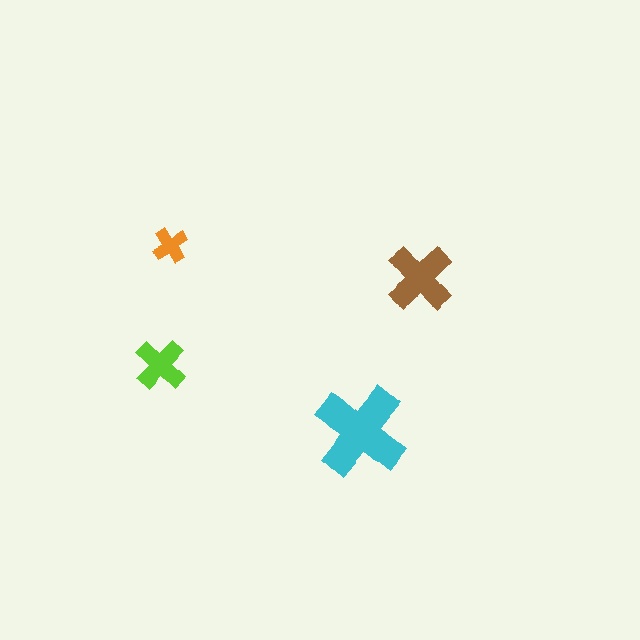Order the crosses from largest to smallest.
the cyan one, the brown one, the lime one, the orange one.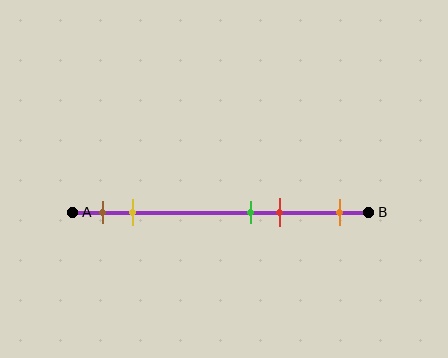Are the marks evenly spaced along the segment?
No, the marks are not evenly spaced.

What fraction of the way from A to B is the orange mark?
The orange mark is approximately 90% (0.9) of the way from A to B.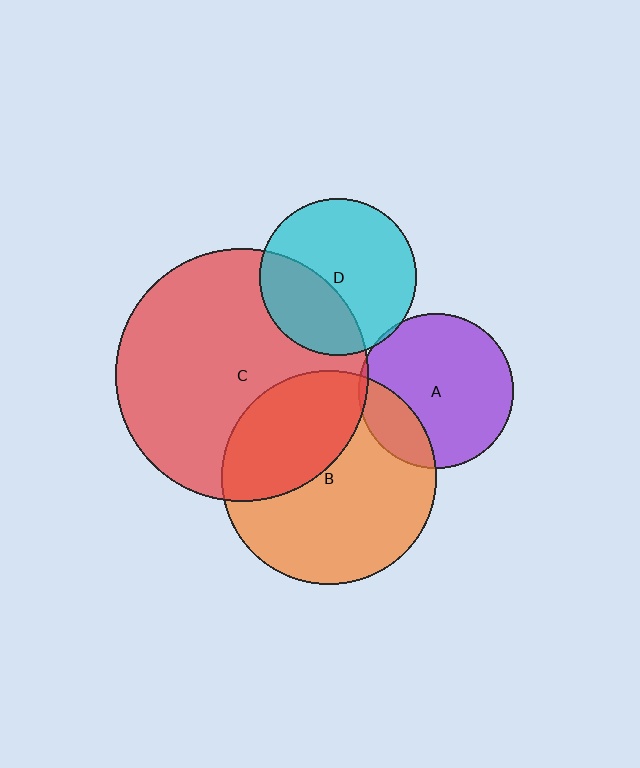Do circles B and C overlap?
Yes.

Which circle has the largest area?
Circle C (red).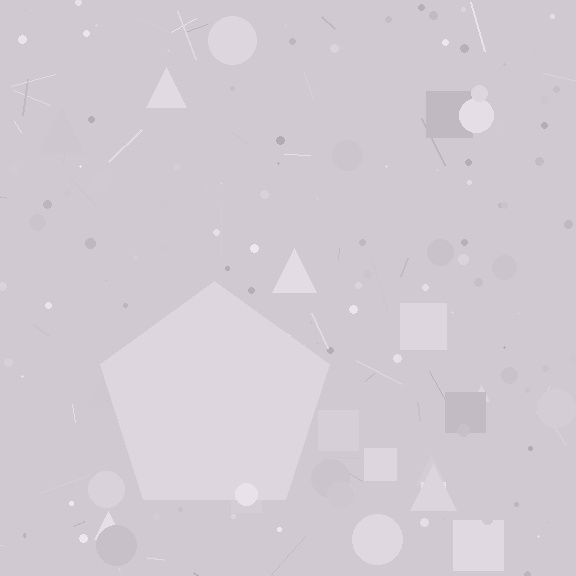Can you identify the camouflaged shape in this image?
The camouflaged shape is a pentagon.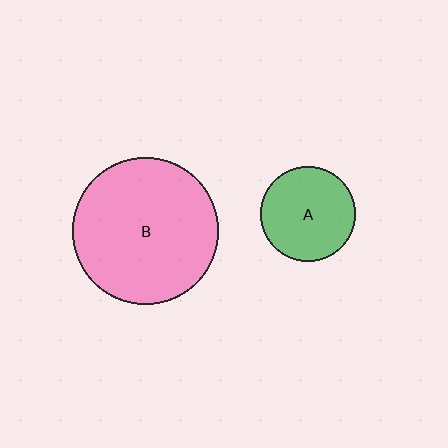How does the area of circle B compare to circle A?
Approximately 2.4 times.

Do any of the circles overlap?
No, none of the circles overlap.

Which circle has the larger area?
Circle B (pink).